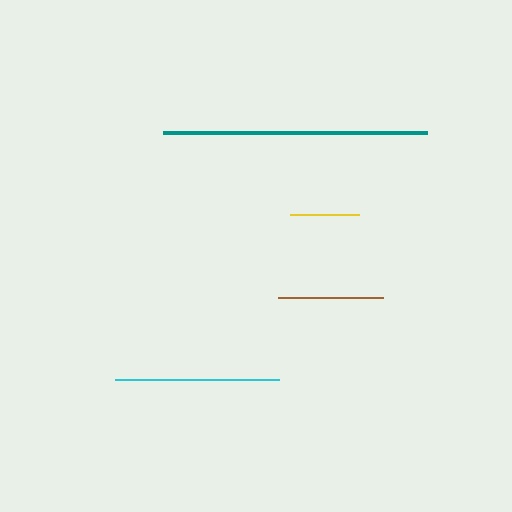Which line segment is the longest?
The teal line is the longest at approximately 264 pixels.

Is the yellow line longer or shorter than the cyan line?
The cyan line is longer than the yellow line.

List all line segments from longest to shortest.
From longest to shortest: teal, cyan, brown, yellow.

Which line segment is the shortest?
The yellow line is the shortest at approximately 69 pixels.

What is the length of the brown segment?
The brown segment is approximately 105 pixels long.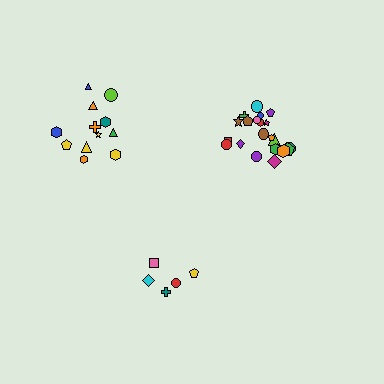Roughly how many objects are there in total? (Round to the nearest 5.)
Roughly 40 objects in total.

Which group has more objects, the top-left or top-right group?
The top-right group.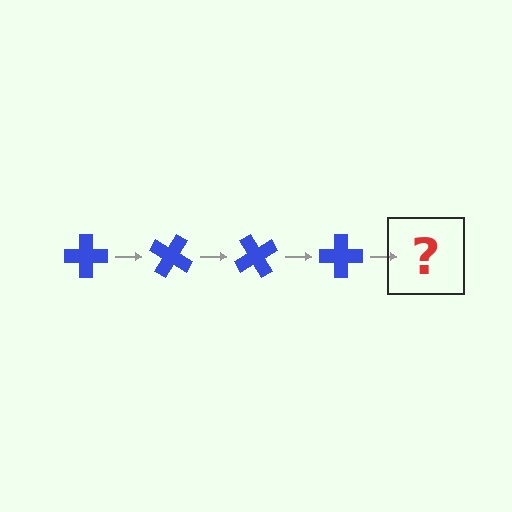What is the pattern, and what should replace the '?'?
The pattern is that the cross rotates 30 degrees each step. The '?' should be a blue cross rotated 120 degrees.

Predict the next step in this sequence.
The next step is a blue cross rotated 120 degrees.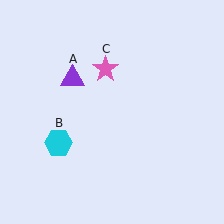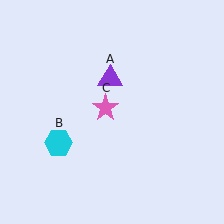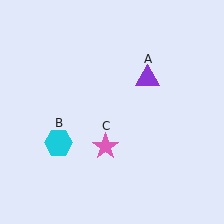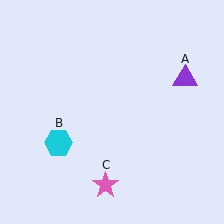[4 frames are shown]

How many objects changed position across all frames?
2 objects changed position: purple triangle (object A), pink star (object C).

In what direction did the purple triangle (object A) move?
The purple triangle (object A) moved right.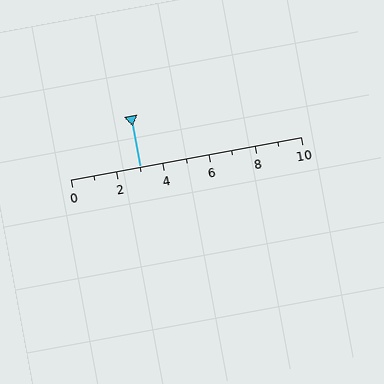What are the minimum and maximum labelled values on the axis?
The axis runs from 0 to 10.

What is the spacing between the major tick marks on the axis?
The major ticks are spaced 2 apart.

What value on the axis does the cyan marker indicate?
The marker indicates approximately 3.